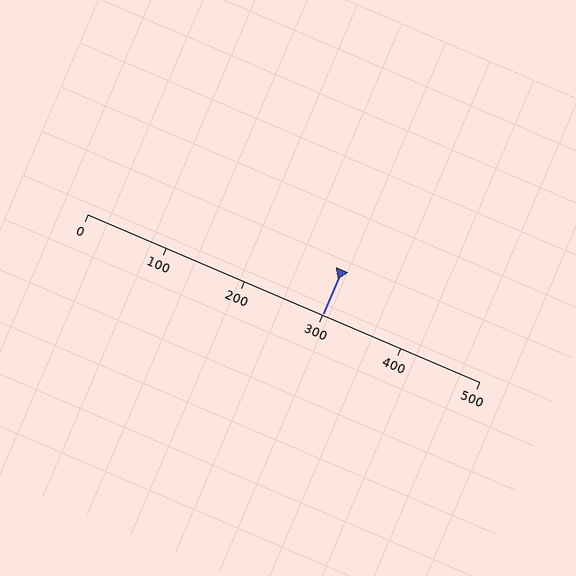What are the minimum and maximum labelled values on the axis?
The axis runs from 0 to 500.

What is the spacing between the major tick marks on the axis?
The major ticks are spaced 100 apart.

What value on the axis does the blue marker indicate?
The marker indicates approximately 300.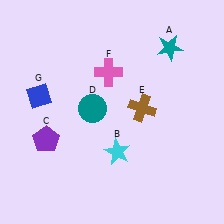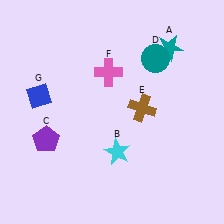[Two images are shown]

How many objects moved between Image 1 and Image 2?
1 object moved between the two images.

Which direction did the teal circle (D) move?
The teal circle (D) moved right.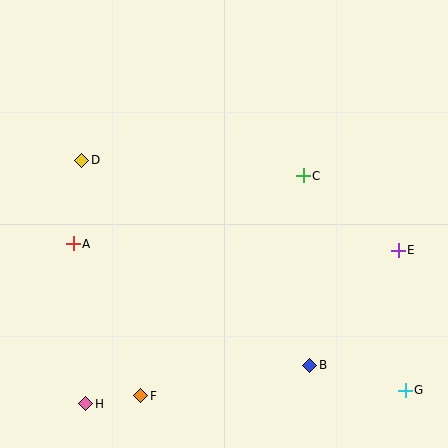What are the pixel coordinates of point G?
Point G is at (405, 390).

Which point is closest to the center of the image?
Point C at (303, 176) is closest to the center.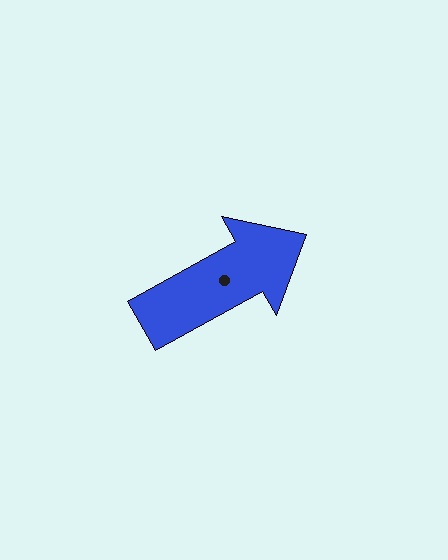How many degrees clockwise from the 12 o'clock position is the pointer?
Approximately 61 degrees.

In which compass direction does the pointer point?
Northeast.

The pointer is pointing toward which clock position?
Roughly 2 o'clock.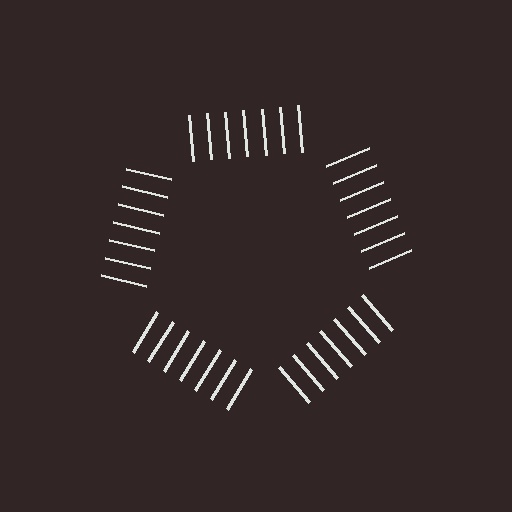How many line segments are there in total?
35 — 7 along each of the 5 edges.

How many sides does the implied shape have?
5 sides — the line-ends trace a pentagon.